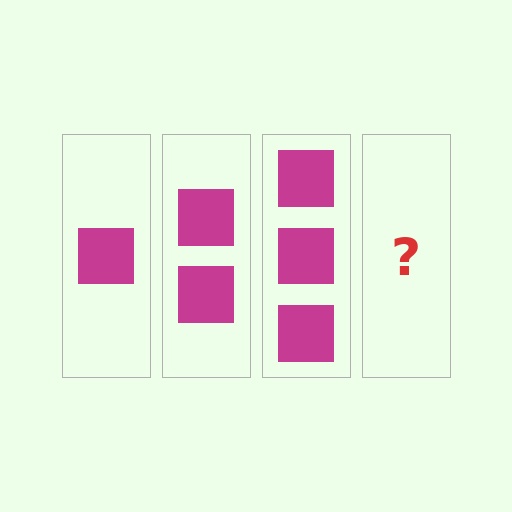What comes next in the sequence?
The next element should be 4 squares.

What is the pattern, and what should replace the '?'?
The pattern is that each step adds one more square. The '?' should be 4 squares.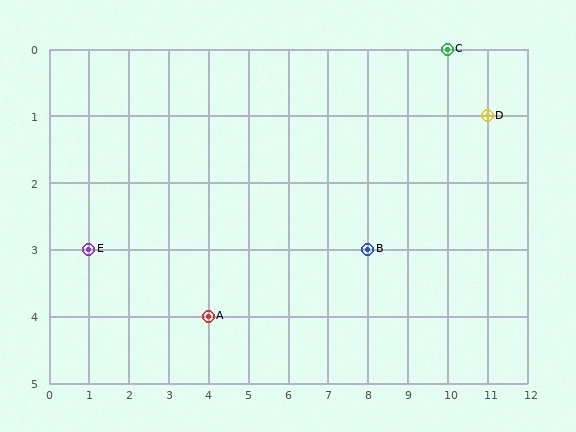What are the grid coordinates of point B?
Point B is at grid coordinates (8, 3).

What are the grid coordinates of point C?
Point C is at grid coordinates (10, 0).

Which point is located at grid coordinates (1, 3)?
Point E is at (1, 3).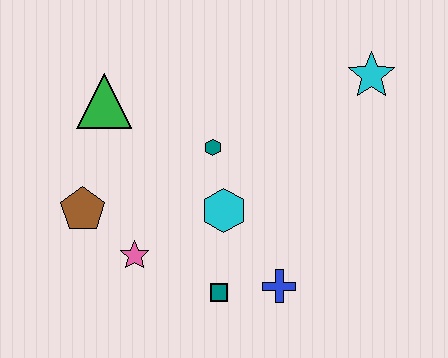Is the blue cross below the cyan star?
Yes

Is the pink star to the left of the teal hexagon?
Yes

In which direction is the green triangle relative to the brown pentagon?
The green triangle is above the brown pentagon.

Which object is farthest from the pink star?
The cyan star is farthest from the pink star.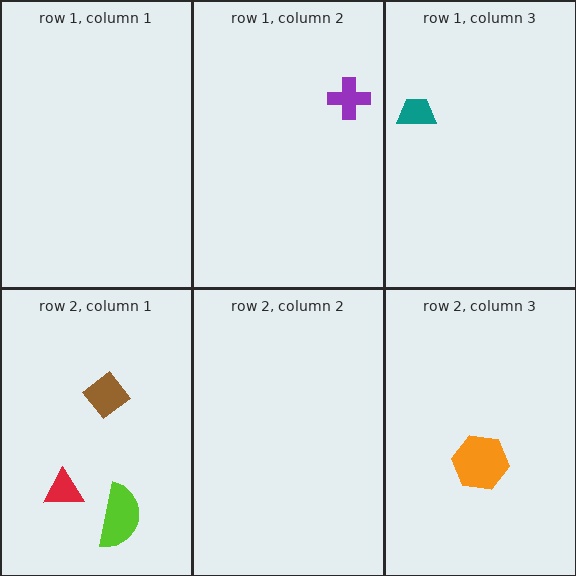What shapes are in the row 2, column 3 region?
The orange hexagon.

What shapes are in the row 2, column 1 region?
The red triangle, the brown diamond, the lime semicircle.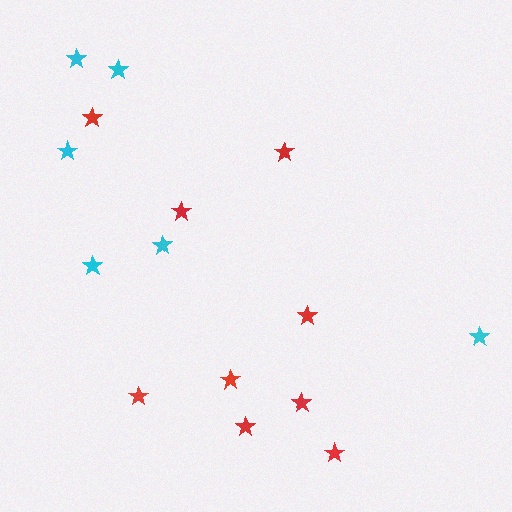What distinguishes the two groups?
There are 2 groups: one group of cyan stars (6) and one group of red stars (9).